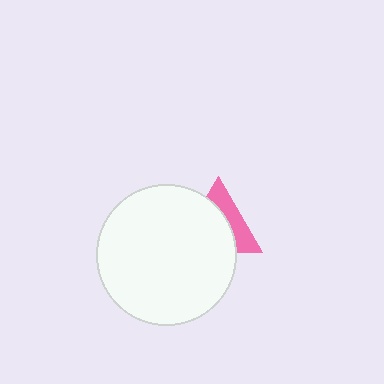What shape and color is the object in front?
The object in front is a white circle.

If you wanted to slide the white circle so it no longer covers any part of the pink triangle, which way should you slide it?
Slide it toward the lower-left — that is the most direct way to separate the two shapes.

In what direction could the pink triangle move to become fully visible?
The pink triangle could move toward the upper-right. That would shift it out from behind the white circle entirely.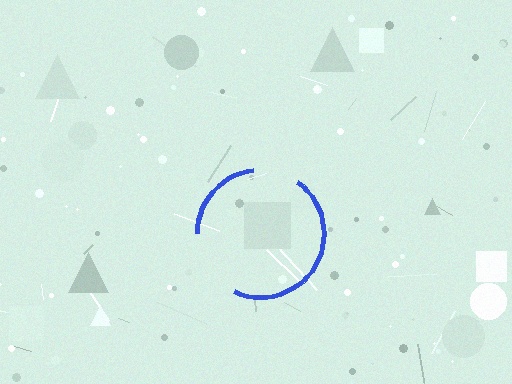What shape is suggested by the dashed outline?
The dashed outline suggests a circle.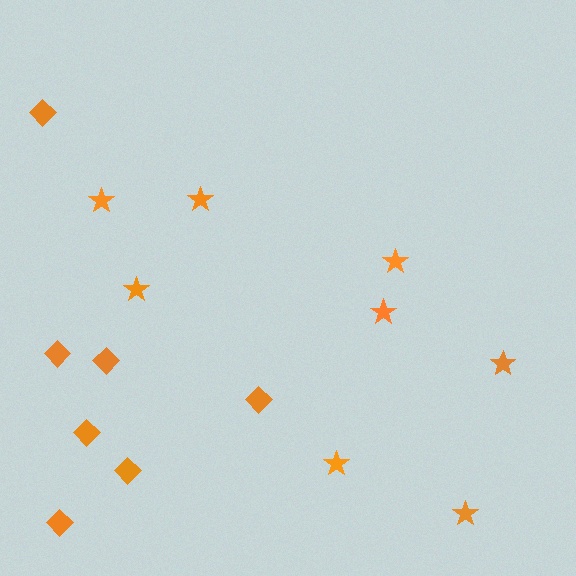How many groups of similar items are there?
There are 2 groups: one group of stars (8) and one group of diamonds (7).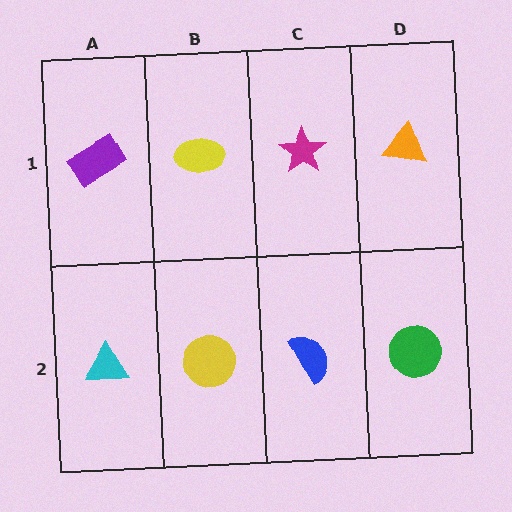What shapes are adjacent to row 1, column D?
A green circle (row 2, column D), a magenta star (row 1, column C).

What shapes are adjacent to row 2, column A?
A purple rectangle (row 1, column A), a yellow circle (row 2, column B).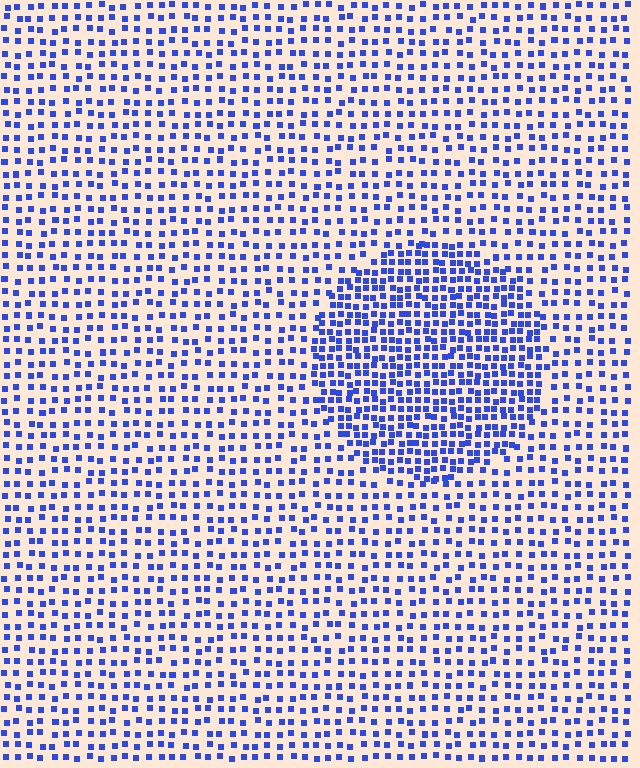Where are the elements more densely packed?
The elements are more densely packed inside the circle boundary.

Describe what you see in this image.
The image contains small blue elements arranged at two different densities. A circle-shaped region is visible where the elements are more densely packed than the surrounding area.